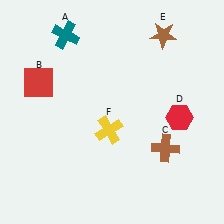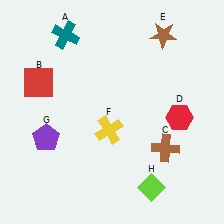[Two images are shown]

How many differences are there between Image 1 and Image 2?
There are 2 differences between the two images.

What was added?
A purple pentagon (G), a lime diamond (H) were added in Image 2.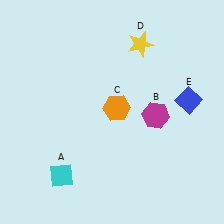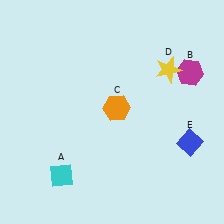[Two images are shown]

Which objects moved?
The objects that moved are: the magenta hexagon (B), the yellow star (D), the blue diamond (E).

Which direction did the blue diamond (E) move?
The blue diamond (E) moved down.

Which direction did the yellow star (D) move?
The yellow star (D) moved right.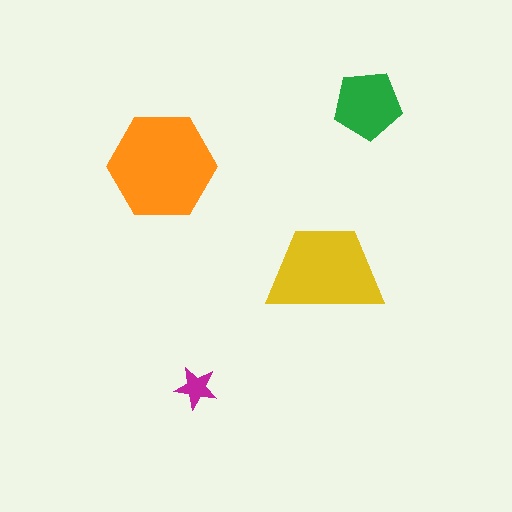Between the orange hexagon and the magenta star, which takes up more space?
The orange hexagon.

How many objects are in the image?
There are 4 objects in the image.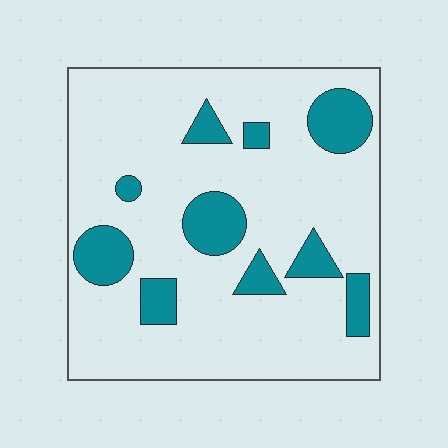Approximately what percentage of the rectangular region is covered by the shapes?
Approximately 20%.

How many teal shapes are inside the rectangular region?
10.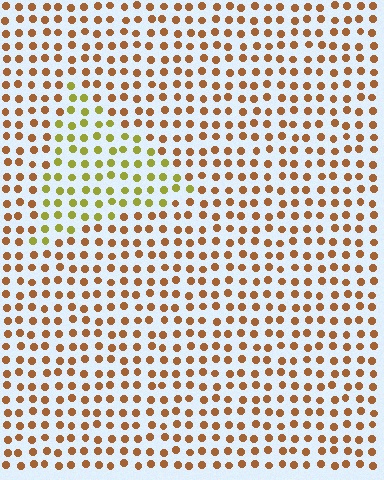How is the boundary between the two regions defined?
The boundary is defined purely by a slight shift in hue (about 43 degrees). Spacing, size, and orientation are identical on both sides.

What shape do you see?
I see a triangle.